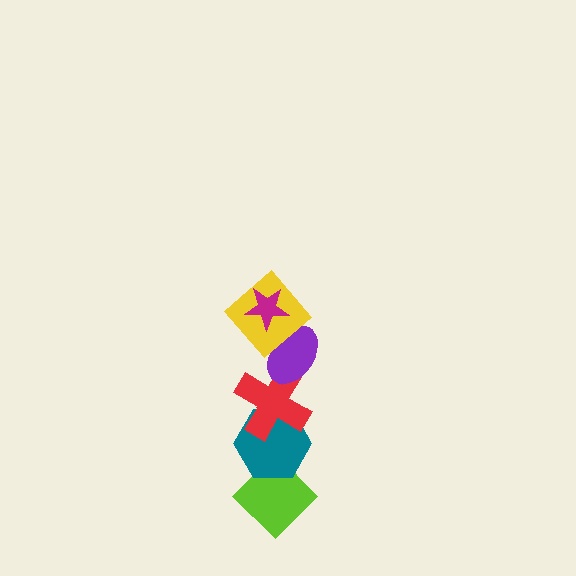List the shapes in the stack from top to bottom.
From top to bottom: the magenta star, the yellow diamond, the purple ellipse, the red cross, the teal hexagon, the lime diamond.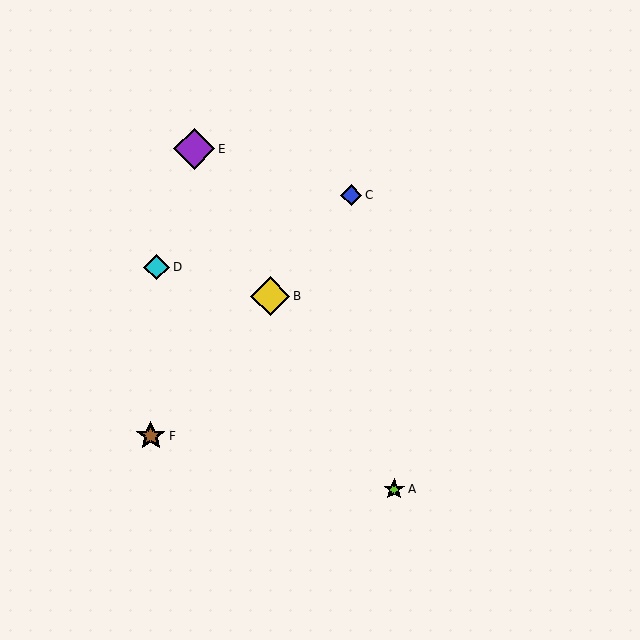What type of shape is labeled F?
Shape F is a brown star.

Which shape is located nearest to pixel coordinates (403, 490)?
The lime star (labeled A) at (394, 489) is nearest to that location.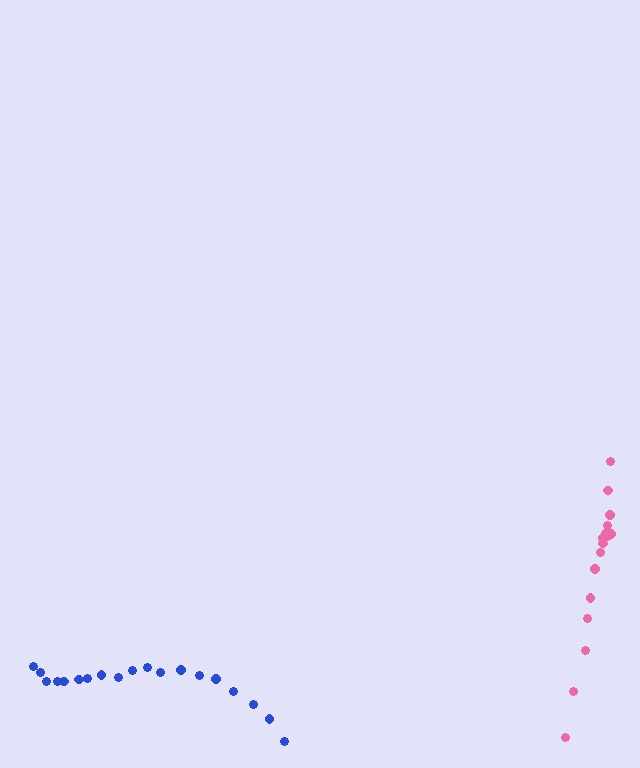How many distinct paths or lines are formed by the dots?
There are 2 distinct paths.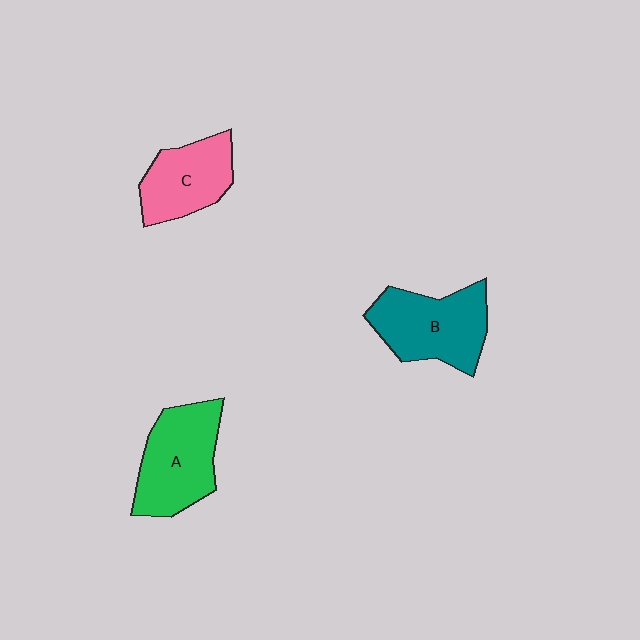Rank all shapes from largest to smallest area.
From largest to smallest: B (teal), A (green), C (pink).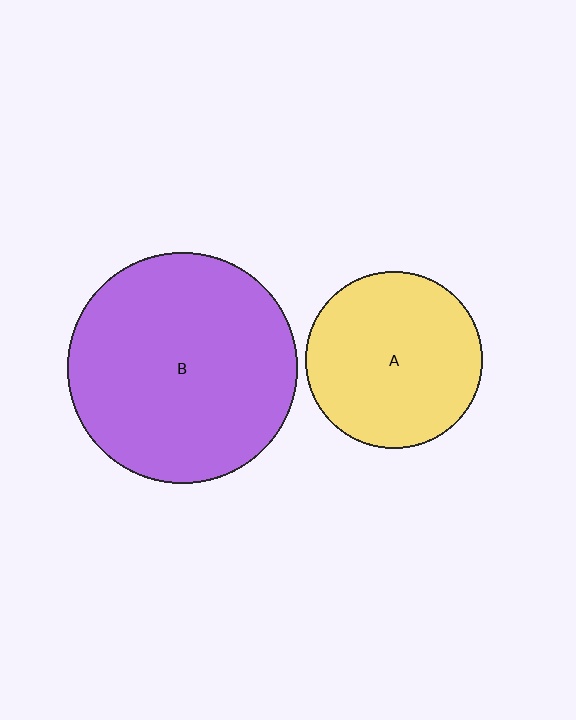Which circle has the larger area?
Circle B (purple).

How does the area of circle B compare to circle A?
Approximately 1.7 times.